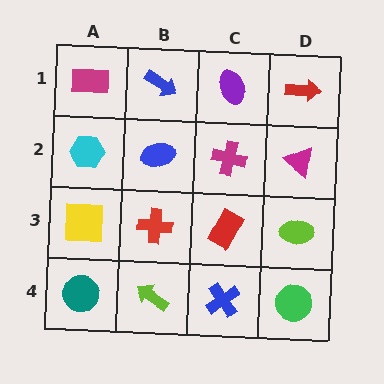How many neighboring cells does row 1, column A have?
2.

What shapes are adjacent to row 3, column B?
A blue ellipse (row 2, column B), a lime arrow (row 4, column B), a yellow square (row 3, column A), a red rectangle (row 3, column C).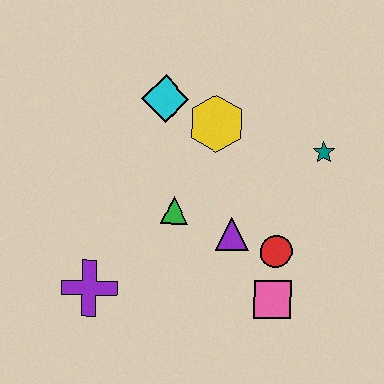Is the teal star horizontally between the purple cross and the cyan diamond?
No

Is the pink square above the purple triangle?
No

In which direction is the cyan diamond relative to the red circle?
The cyan diamond is above the red circle.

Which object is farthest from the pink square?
The cyan diamond is farthest from the pink square.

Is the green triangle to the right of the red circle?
No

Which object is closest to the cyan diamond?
The yellow hexagon is closest to the cyan diamond.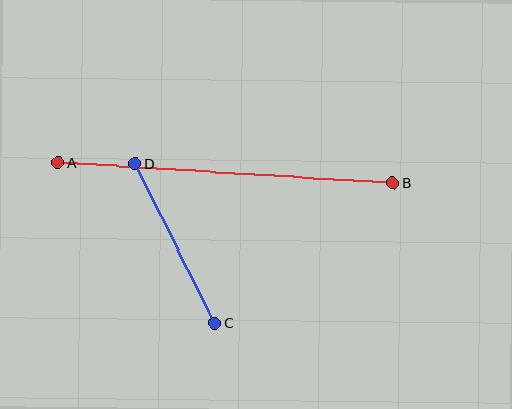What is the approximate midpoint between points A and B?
The midpoint is at approximately (225, 173) pixels.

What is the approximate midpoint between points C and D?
The midpoint is at approximately (175, 243) pixels.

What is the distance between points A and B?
The distance is approximately 336 pixels.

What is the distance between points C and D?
The distance is approximately 178 pixels.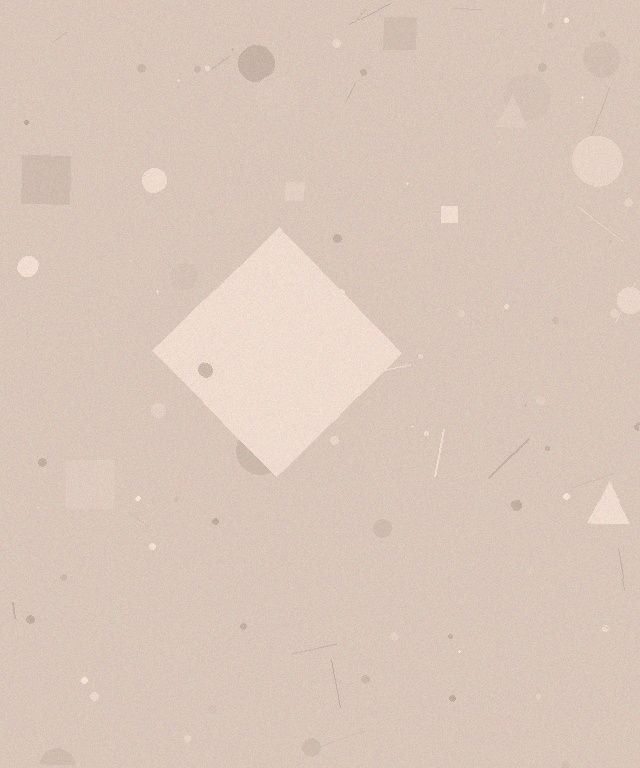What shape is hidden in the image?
A diamond is hidden in the image.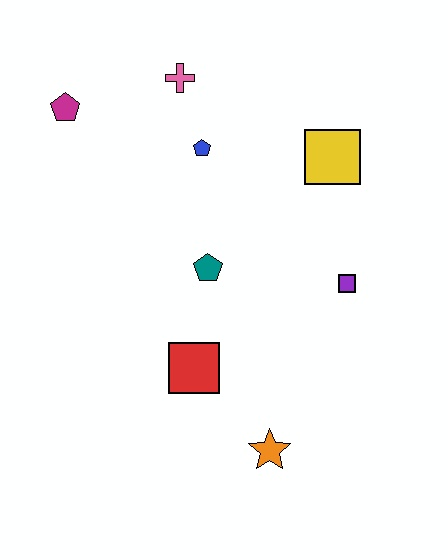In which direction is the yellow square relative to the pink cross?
The yellow square is to the right of the pink cross.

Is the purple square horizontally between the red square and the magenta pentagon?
No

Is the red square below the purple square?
Yes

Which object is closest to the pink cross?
The blue pentagon is closest to the pink cross.